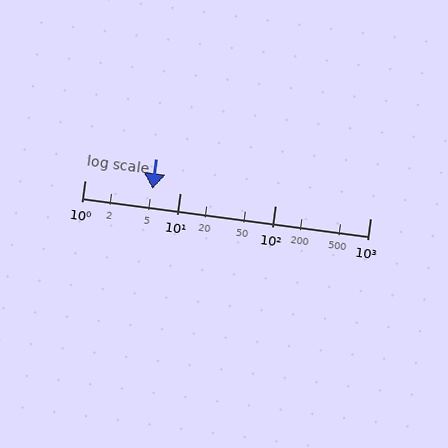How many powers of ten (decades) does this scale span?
The scale spans 3 decades, from 1 to 1000.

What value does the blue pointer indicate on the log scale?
The pointer indicates approximately 5.2.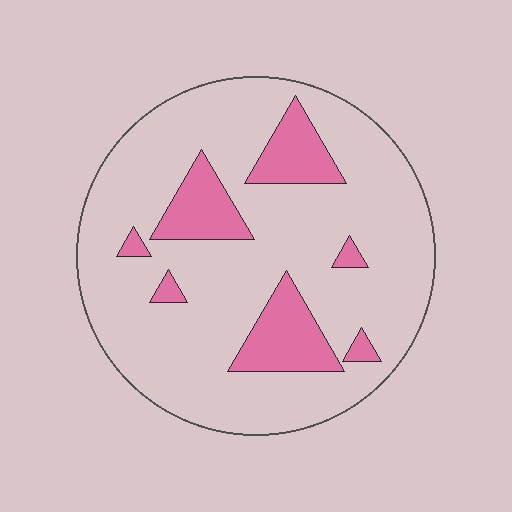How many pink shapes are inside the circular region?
7.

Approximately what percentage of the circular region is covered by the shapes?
Approximately 20%.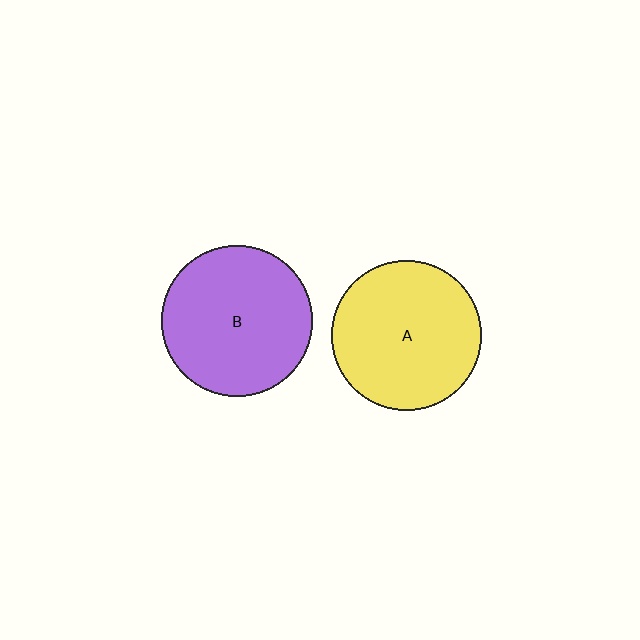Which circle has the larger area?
Circle B (purple).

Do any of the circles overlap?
No, none of the circles overlap.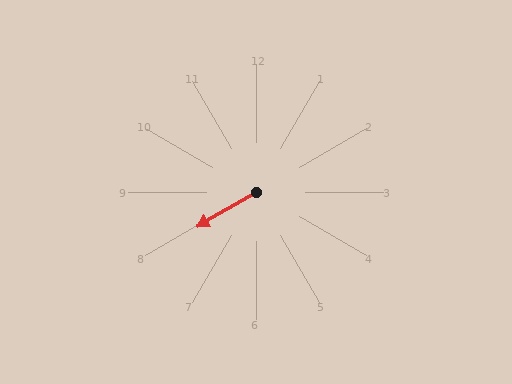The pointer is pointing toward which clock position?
Roughly 8 o'clock.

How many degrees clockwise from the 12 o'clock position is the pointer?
Approximately 239 degrees.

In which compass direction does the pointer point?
Southwest.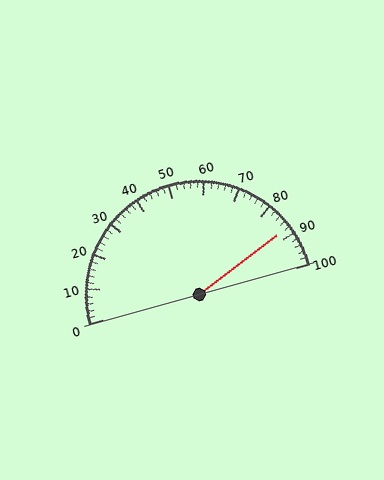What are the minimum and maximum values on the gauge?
The gauge ranges from 0 to 100.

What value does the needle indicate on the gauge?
The needle indicates approximately 88.